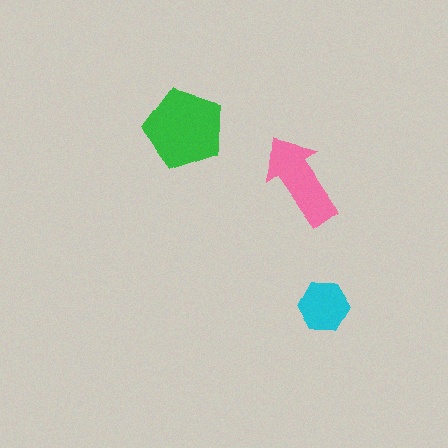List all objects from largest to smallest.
The green pentagon, the pink arrow, the cyan hexagon.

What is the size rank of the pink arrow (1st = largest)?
2nd.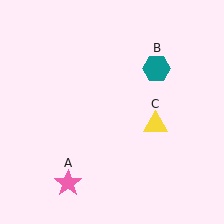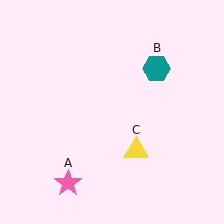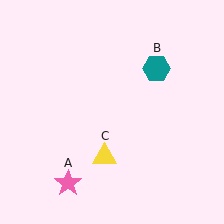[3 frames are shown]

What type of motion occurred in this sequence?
The yellow triangle (object C) rotated clockwise around the center of the scene.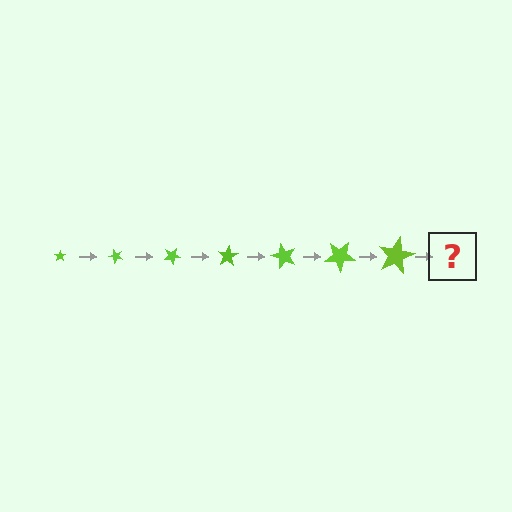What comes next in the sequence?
The next element should be a star, larger than the previous one and rotated 350 degrees from the start.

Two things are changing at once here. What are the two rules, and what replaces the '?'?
The two rules are that the star grows larger each step and it rotates 50 degrees each step. The '?' should be a star, larger than the previous one and rotated 350 degrees from the start.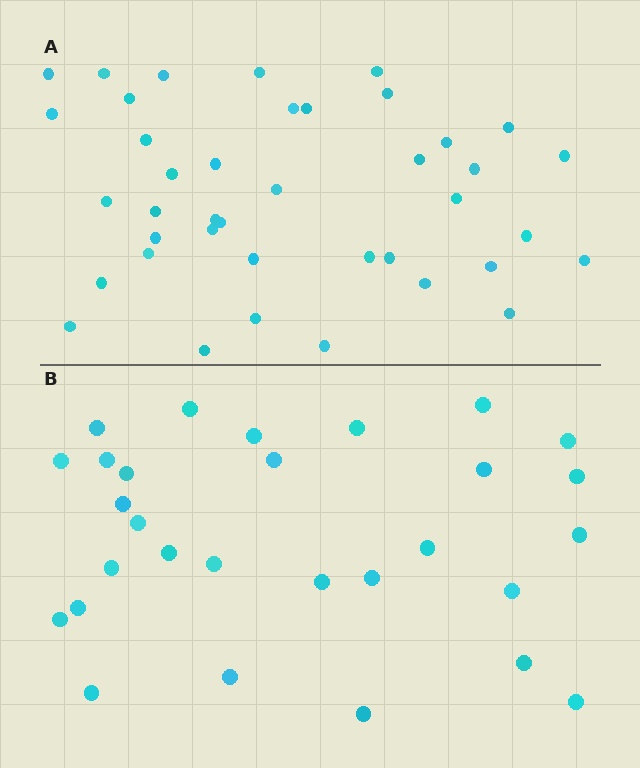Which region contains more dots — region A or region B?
Region A (the top region) has more dots.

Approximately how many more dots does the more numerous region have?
Region A has roughly 12 or so more dots than region B.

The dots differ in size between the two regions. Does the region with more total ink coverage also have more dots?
No. Region B has more total ink coverage because its dots are larger, but region A actually contains more individual dots. Total area can be misleading — the number of items is what matters here.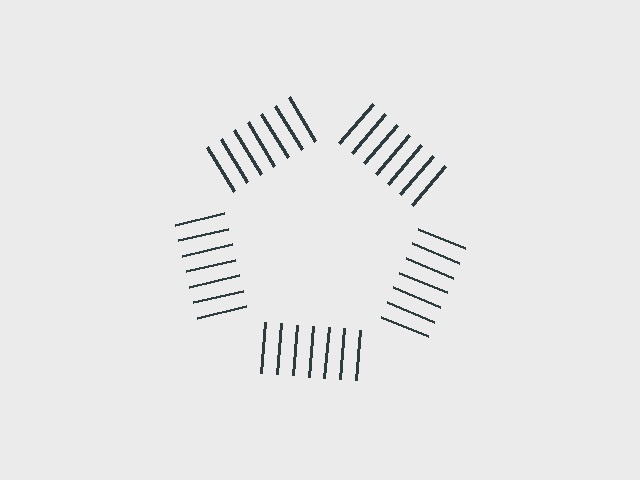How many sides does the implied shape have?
5 sides — the line-ends trace a pentagon.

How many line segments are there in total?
35 — 7 along each of the 5 edges.